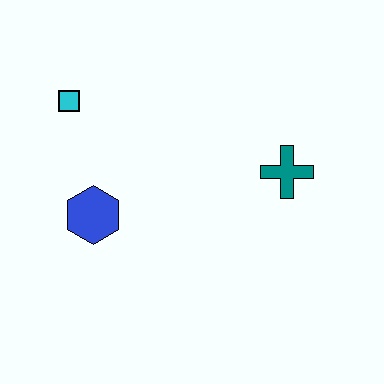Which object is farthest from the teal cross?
The cyan square is farthest from the teal cross.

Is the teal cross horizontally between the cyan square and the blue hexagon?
No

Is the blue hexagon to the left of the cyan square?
No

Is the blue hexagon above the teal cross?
No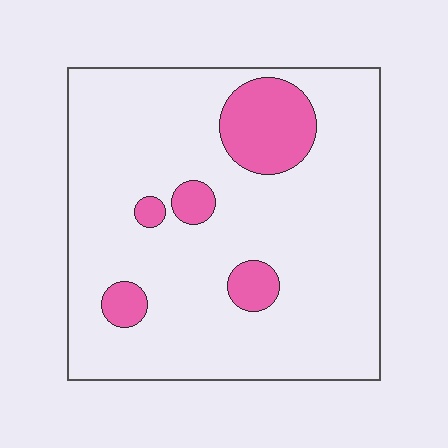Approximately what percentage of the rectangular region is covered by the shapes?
Approximately 15%.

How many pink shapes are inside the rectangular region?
5.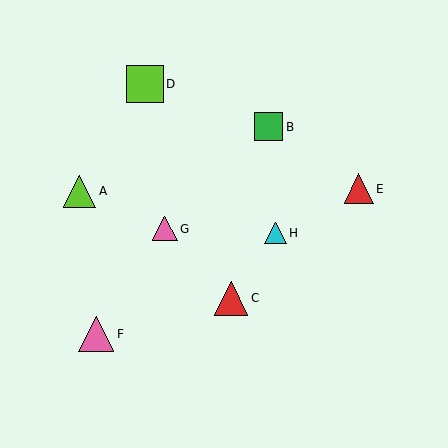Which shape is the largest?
The lime square (labeled D) is the largest.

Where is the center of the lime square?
The center of the lime square is at (145, 84).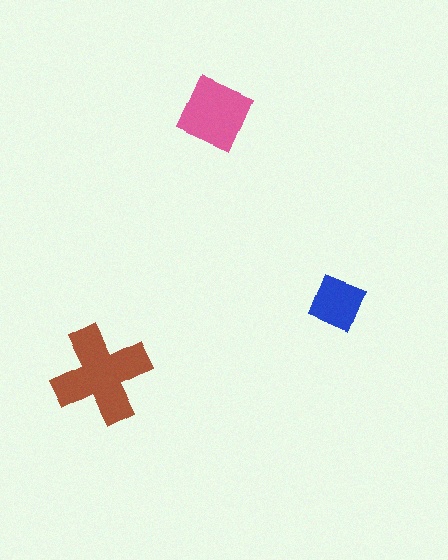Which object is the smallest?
The blue square.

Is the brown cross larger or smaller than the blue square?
Larger.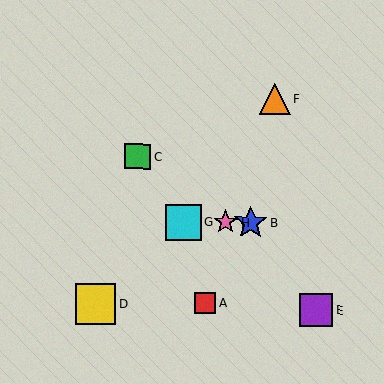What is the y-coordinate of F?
Object F is at y≈99.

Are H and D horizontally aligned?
No, H is at y≈222 and D is at y≈304.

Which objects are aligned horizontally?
Objects B, G, H are aligned horizontally.